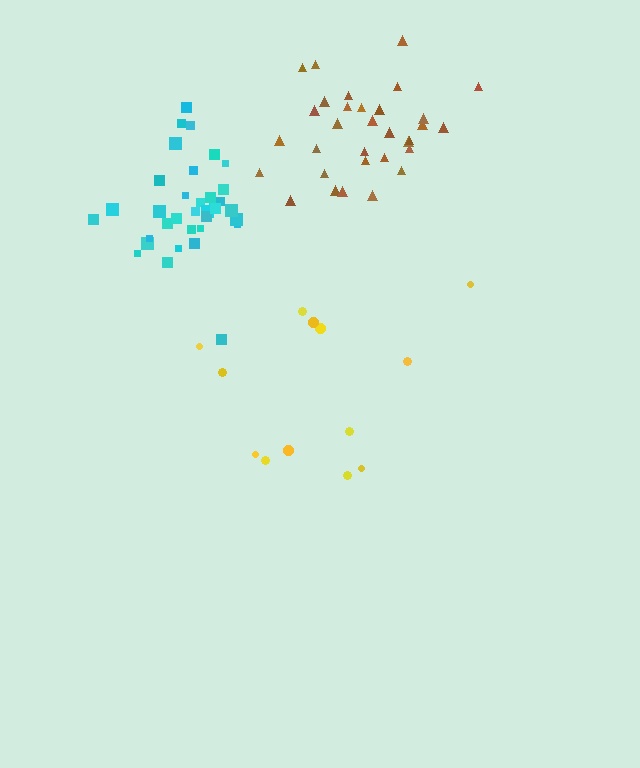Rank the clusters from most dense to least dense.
cyan, brown, yellow.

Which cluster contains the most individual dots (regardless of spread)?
Cyan (35).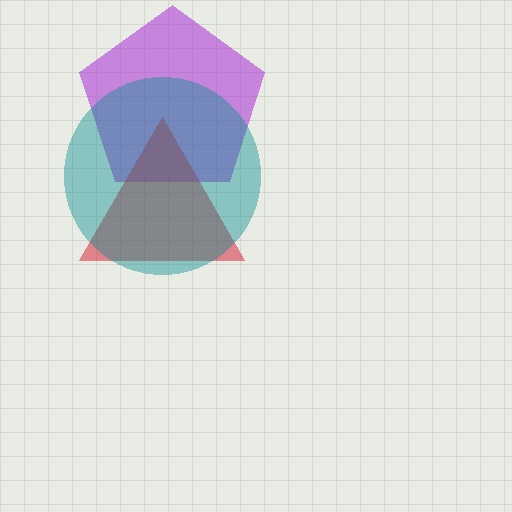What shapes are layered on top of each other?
The layered shapes are: a purple pentagon, a red triangle, a teal circle.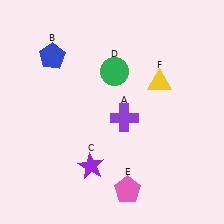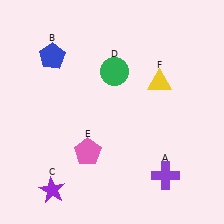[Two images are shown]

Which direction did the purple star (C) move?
The purple star (C) moved left.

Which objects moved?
The objects that moved are: the purple cross (A), the purple star (C), the pink pentagon (E).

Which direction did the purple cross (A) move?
The purple cross (A) moved down.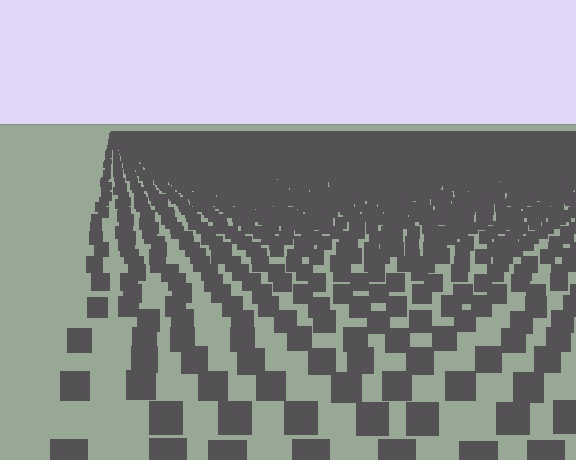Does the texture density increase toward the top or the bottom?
Density increases toward the top.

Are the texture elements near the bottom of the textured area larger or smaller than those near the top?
Larger. Near the bottom, elements are closer to the viewer and appear at a bigger on-screen size.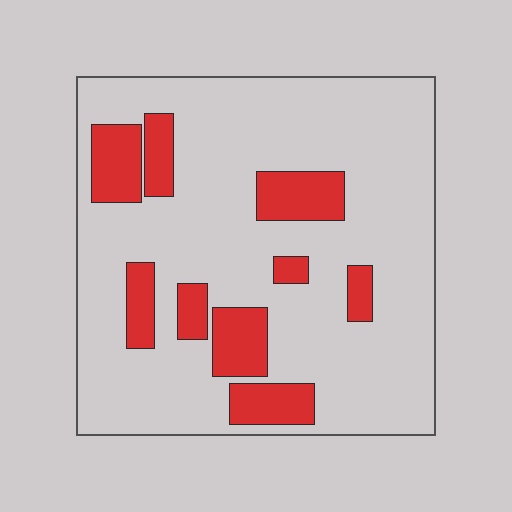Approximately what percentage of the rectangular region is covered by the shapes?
Approximately 20%.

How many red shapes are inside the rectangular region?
9.